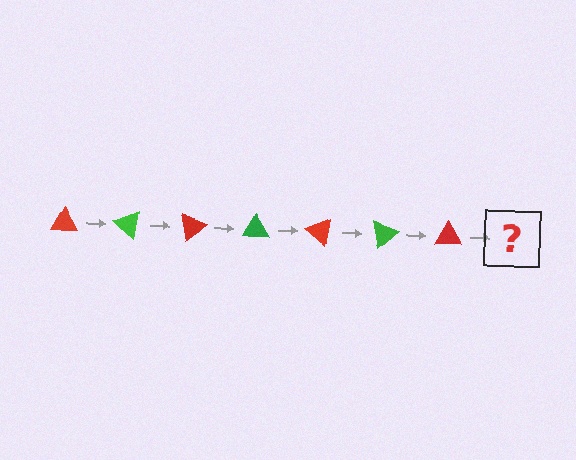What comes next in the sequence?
The next element should be a green triangle, rotated 280 degrees from the start.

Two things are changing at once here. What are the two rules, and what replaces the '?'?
The two rules are that it rotates 40 degrees each step and the color cycles through red and green. The '?' should be a green triangle, rotated 280 degrees from the start.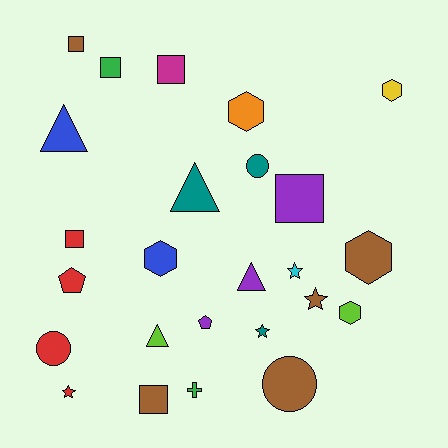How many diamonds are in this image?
There are no diamonds.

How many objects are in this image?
There are 25 objects.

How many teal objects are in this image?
There are 3 teal objects.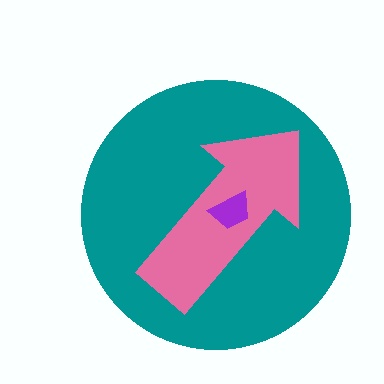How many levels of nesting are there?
3.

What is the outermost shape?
The teal circle.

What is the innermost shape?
The purple trapezoid.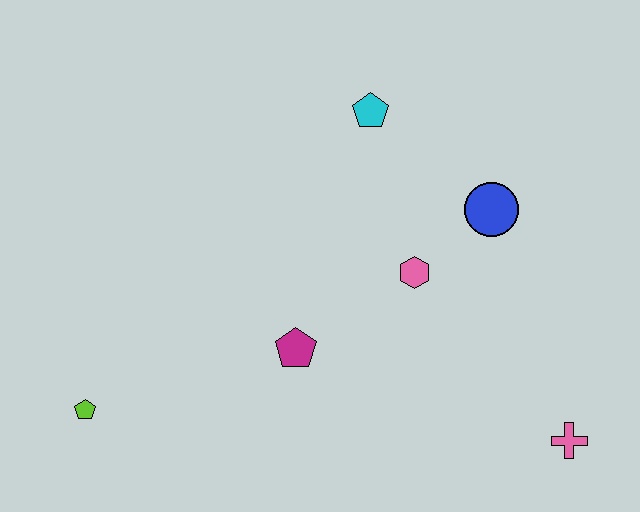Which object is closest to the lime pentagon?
The magenta pentagon is closest to the lime pentagon.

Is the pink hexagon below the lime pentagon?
No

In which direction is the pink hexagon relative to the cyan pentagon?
The pink hexagon is below the cyan pentagon.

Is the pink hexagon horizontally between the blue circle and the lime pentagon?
Yes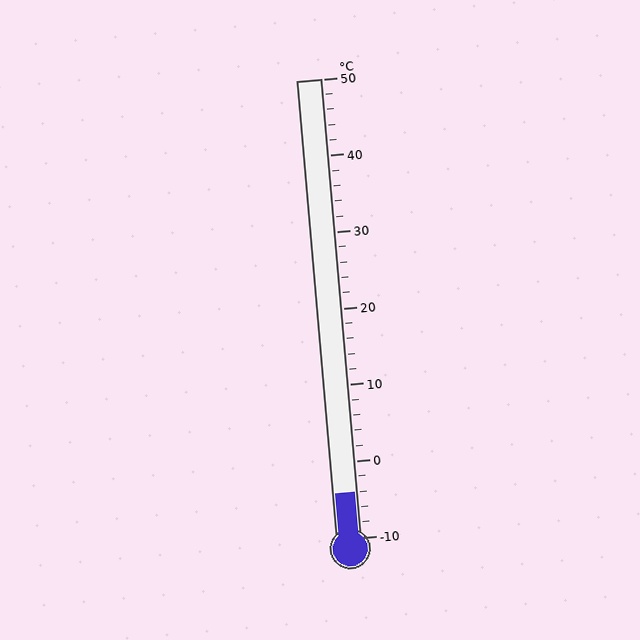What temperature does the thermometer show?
The thermometer shows approximately -4°C.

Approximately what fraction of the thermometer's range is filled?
The thermometer is filled to approximately 10% of its range.